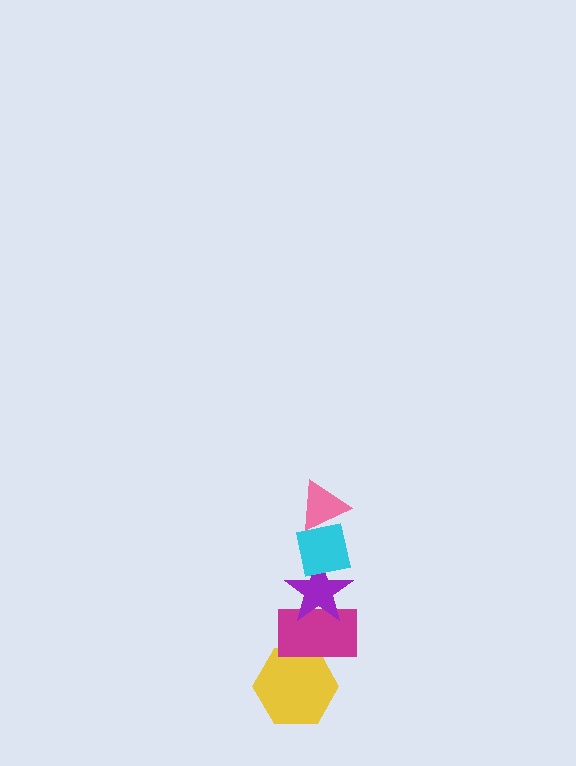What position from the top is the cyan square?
The cyan square is 2nd from the top.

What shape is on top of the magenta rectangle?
The purple star is on top of the magenta rectangle.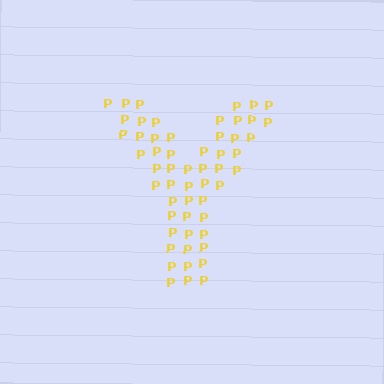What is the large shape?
The large shape is the letter Y.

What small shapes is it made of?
It is made of small letter P's.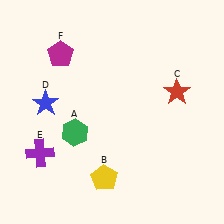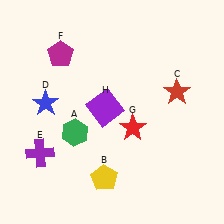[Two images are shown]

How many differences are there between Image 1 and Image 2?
There are 2 differences between the two images.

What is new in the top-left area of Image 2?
A purple square (H) was added in the top-left area of Image 2.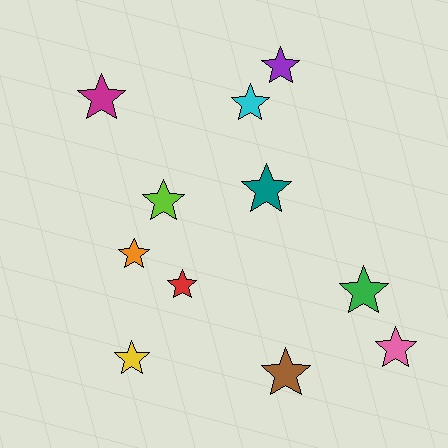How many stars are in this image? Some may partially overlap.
There are 11 stars.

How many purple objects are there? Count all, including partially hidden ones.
There is 1 purple object.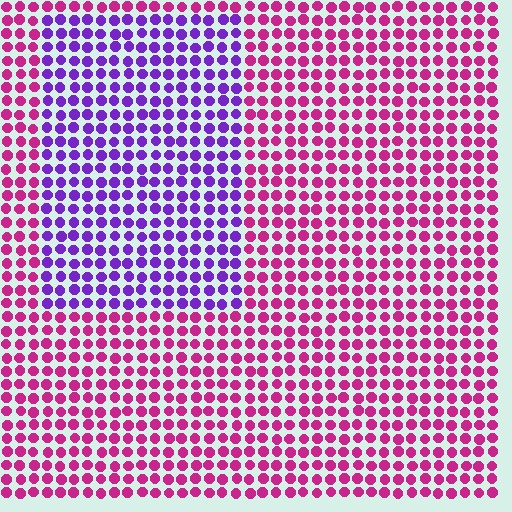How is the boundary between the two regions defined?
The boundary is defined purely by a slight shift in hue (about 51 degrees). Spacing, size, and orientation are identical on both sides.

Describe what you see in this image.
The image is filled with small magenta elements in a uniform arrangement. A rectangle-shaped region is visible where the elements are tinted to a slightly different hue, forming a subtle color boundary.